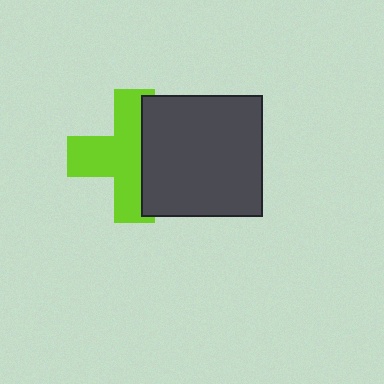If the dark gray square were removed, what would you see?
You would see the complete lime cross.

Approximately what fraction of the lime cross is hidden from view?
Roughly 38% of the lime cross is hidden behind the dark gray square.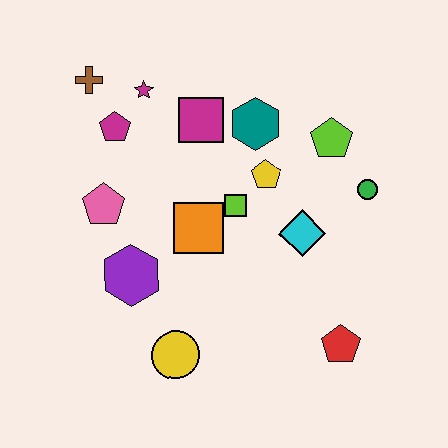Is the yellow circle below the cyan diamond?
Yes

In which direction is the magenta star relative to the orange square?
The magenta star is above the orange square.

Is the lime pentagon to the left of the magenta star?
No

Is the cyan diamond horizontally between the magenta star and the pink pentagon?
No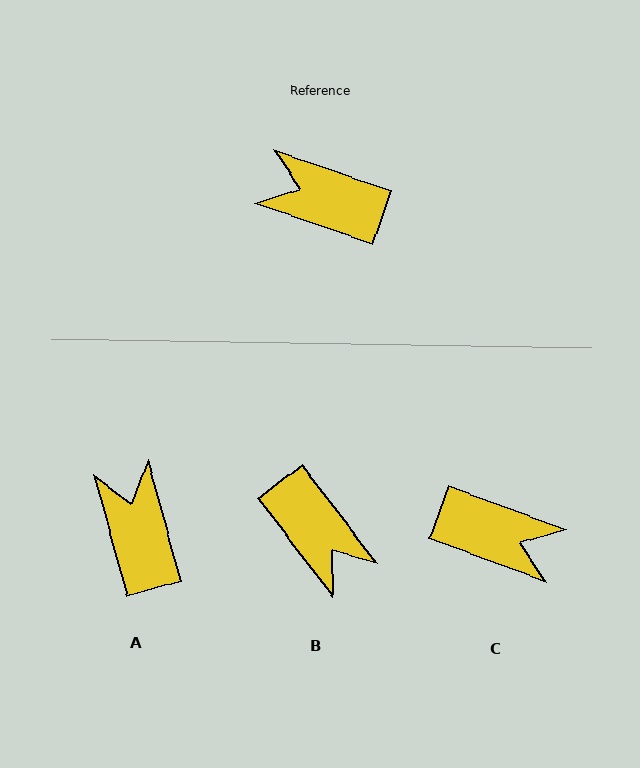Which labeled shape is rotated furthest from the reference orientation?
C, about 178 degrees away.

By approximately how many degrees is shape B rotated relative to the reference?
Approximately 146 degrees counter-clockwise.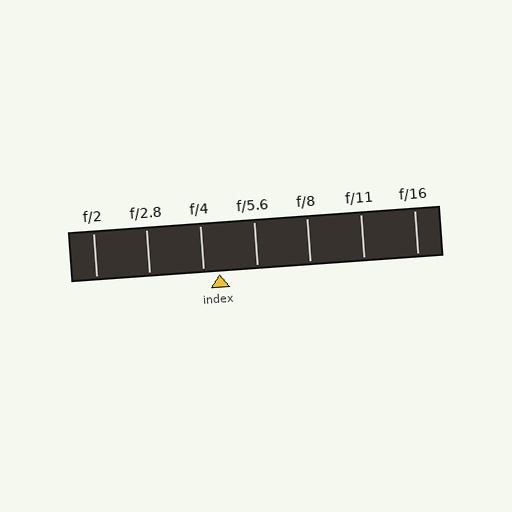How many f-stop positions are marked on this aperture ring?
There are 7 f-stop positions marked.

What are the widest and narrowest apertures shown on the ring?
The widest aperture shown is f/2 and the narrowest is f/16.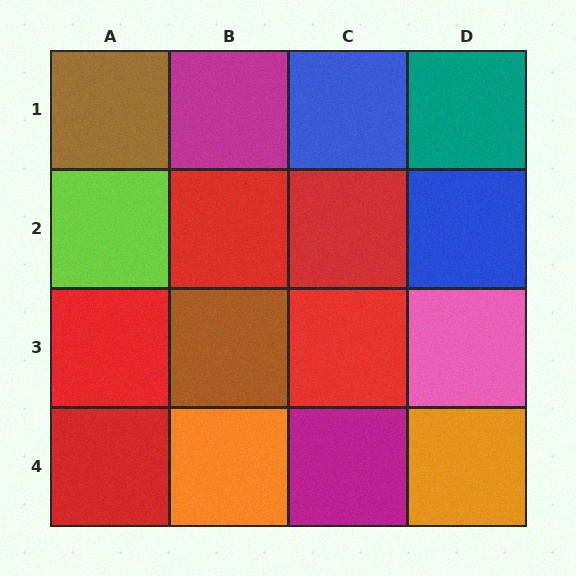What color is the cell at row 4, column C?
Magenta.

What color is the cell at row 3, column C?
Red.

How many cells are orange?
2 cells are orange.